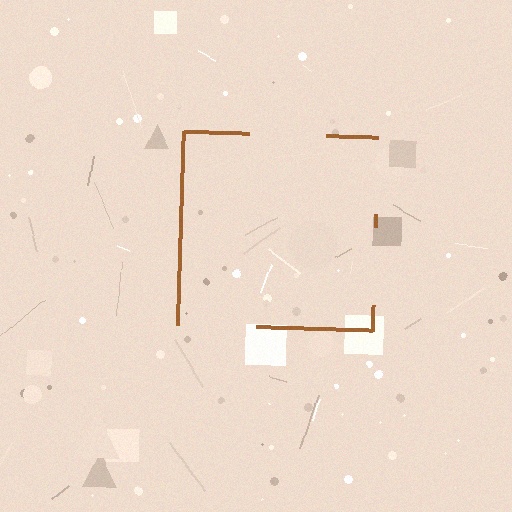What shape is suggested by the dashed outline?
The dashed outline suggests a square.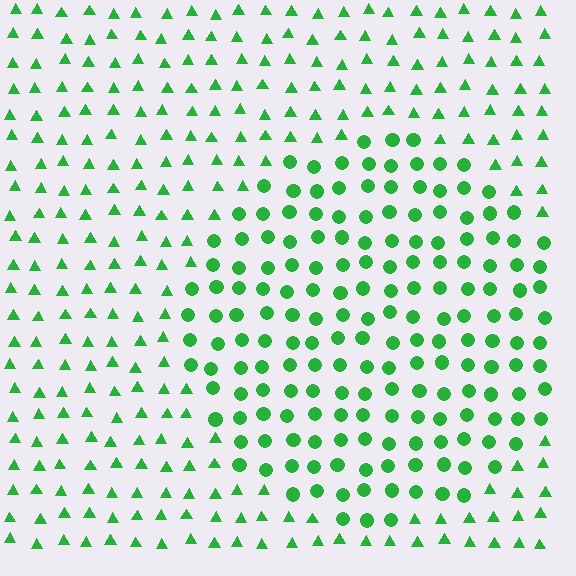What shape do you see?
I see a circle.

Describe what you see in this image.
The image is filled with small green elements arranged in a uniform grid. A circle-shaped region contains circles, while the surrounding area contains triangles. The boundary is defined purely by the change in element shape.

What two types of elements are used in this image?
The image uses circles inside the circle region and triangles outside it.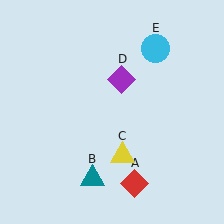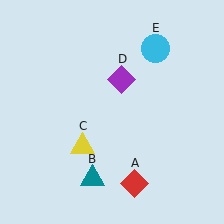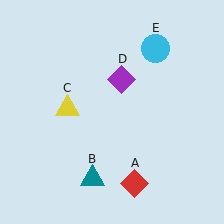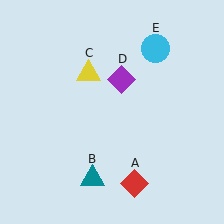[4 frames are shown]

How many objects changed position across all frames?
1 object changed position: yellow triangle (object C).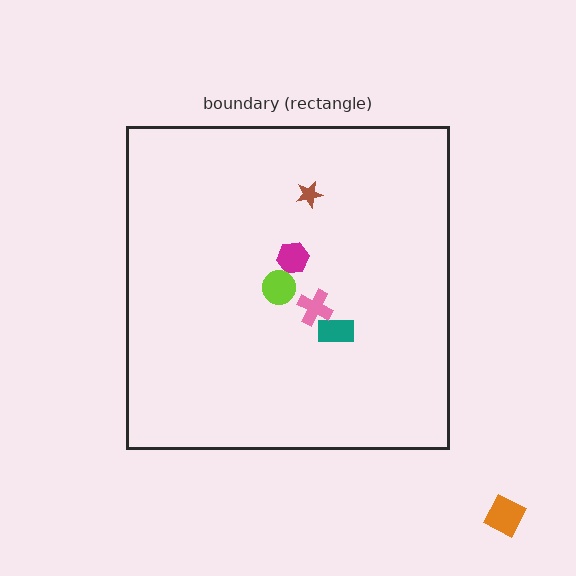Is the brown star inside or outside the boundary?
Inside.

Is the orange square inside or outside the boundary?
Outside.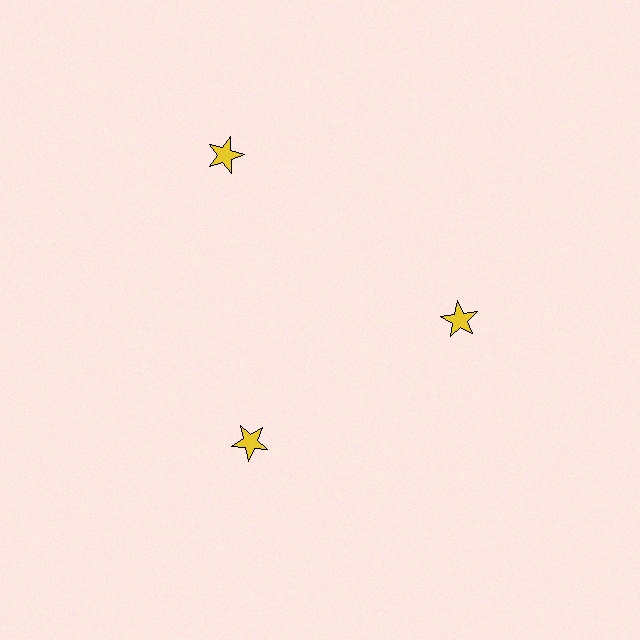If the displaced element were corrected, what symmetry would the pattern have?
It would have 3-fold rotational symmetry — the pattern would map onto itself every 120 degrees.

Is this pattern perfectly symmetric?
No. The 3 yellow stars are arranged in a ring, but one element near the 11 o'clock position is pushed outward from the center, breaking the 3-fold rotational symmetry.